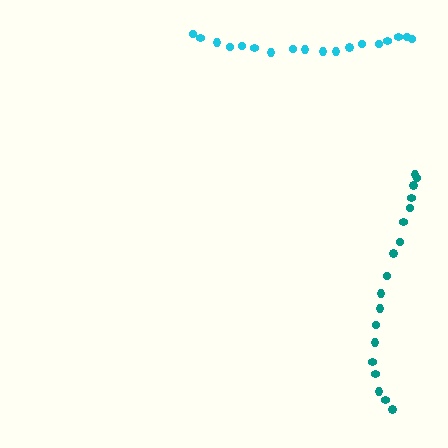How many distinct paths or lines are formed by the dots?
There are 2 distinct paths.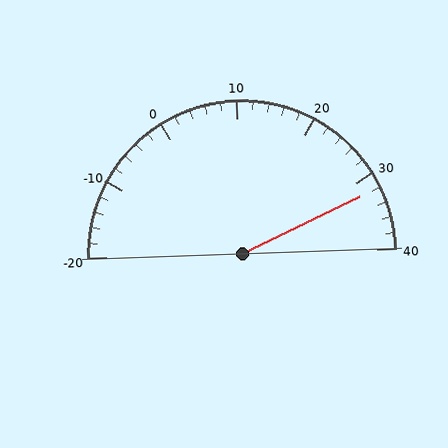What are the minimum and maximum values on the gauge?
The gauge ranges from -20 to 40.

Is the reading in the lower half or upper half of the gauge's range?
The reading is in the upper half of the range (-20 to 40).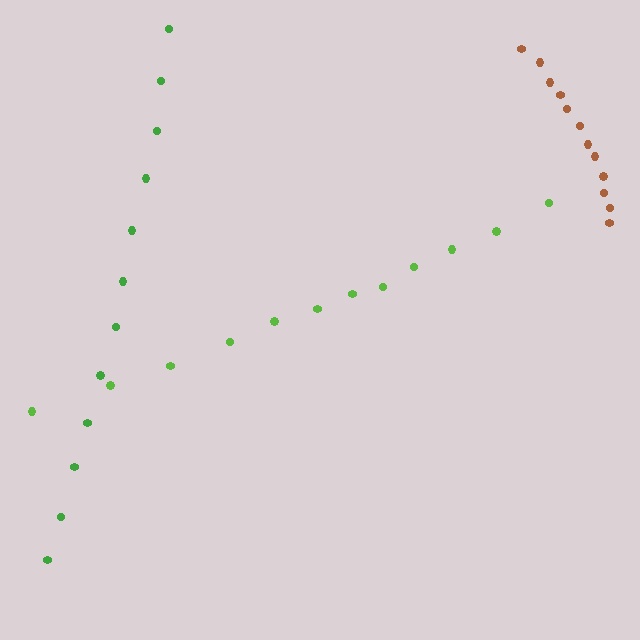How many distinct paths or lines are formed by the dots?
There are 3 distinct paths.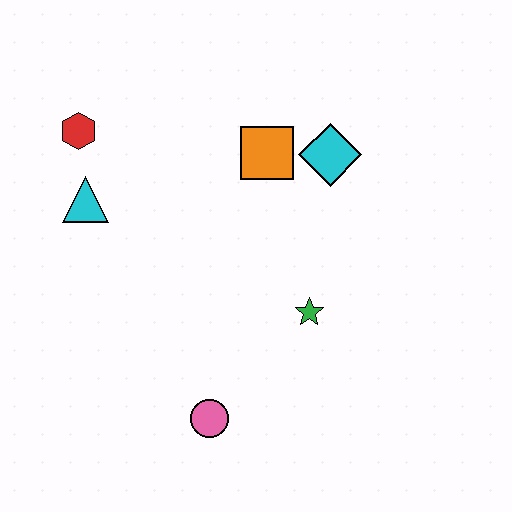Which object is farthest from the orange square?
The pink circle is farthest from the orange square.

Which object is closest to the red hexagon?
The cyan triangle is closest to the red hexagon.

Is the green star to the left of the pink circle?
No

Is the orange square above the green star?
Yes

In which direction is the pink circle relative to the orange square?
The pink circle is below the orange square.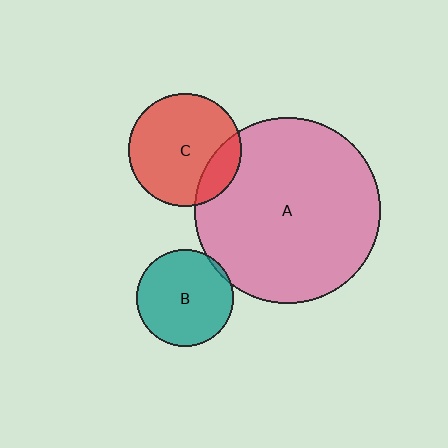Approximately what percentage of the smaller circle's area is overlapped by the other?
Approximately 20%.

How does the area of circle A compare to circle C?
Approximately 2.7 times.